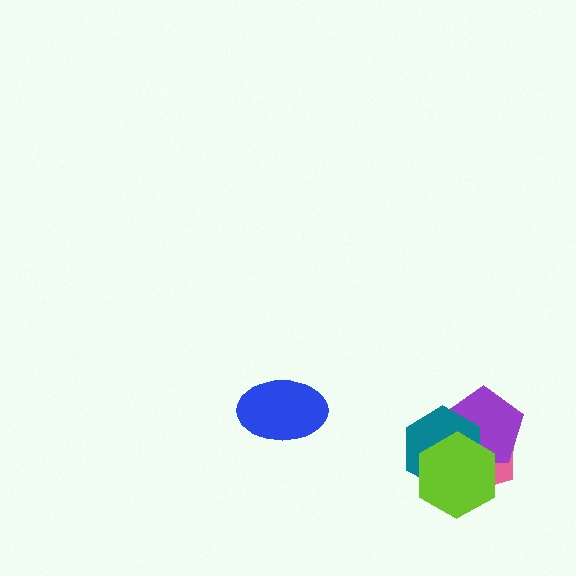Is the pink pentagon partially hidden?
Yes, it is partially covered by another shape.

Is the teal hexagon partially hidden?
Yes, it is partially covered by another shape.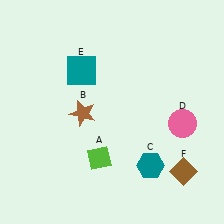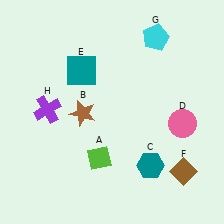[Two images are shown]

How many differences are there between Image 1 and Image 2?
There are 2 differences between the two images.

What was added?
A cyan pentagon (G), a purple cross (H) were added in Image 2.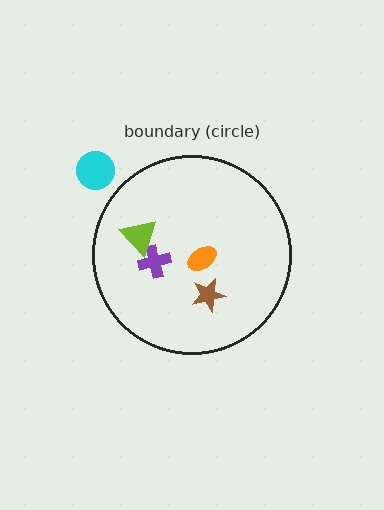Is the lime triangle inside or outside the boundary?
Inside.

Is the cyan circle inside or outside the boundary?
Outside.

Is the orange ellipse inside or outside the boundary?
Inside.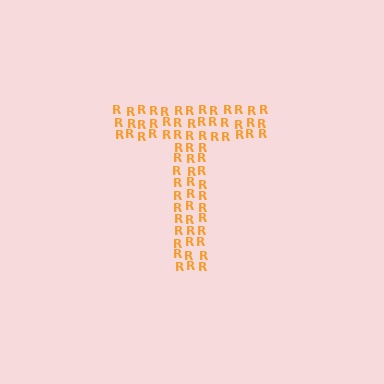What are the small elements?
The small elements are letter R's.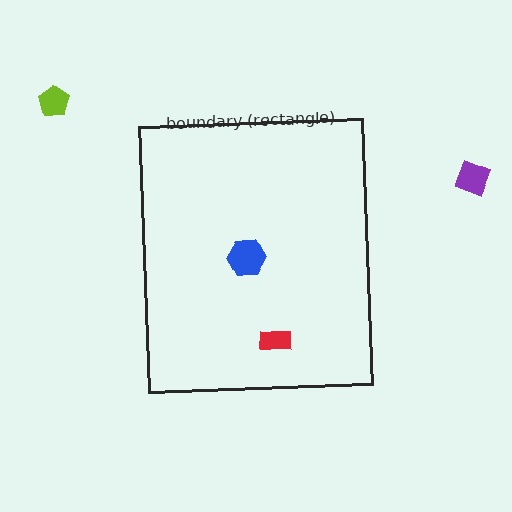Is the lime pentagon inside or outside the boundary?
Outside.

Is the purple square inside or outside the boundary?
Outside.